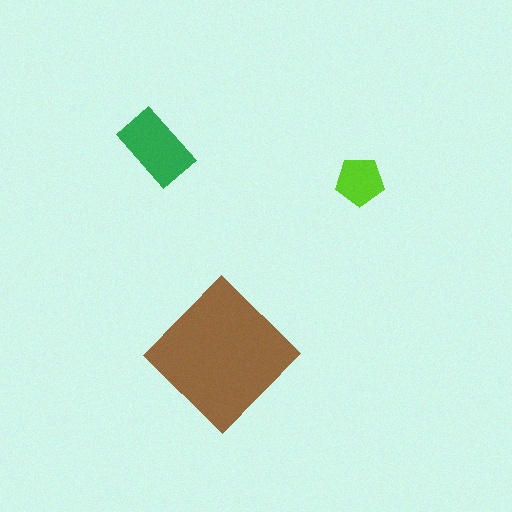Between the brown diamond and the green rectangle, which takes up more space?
The brown diamond.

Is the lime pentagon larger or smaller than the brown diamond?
Smaller.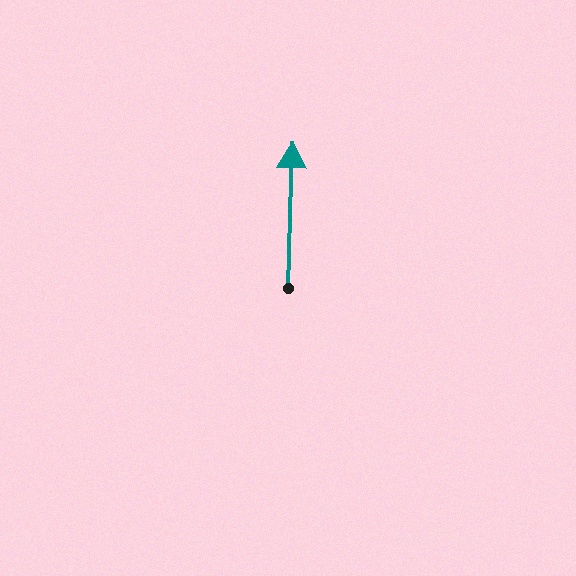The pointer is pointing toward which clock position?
Roughly 12 o'clock.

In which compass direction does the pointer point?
North.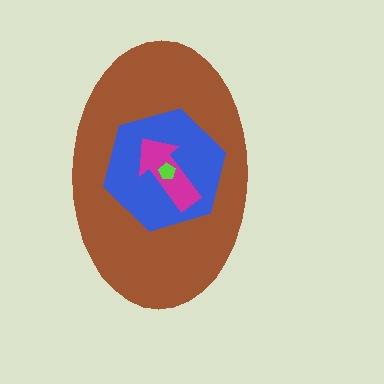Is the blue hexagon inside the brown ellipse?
Yes.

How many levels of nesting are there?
4.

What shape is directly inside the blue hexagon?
The magenta arrow.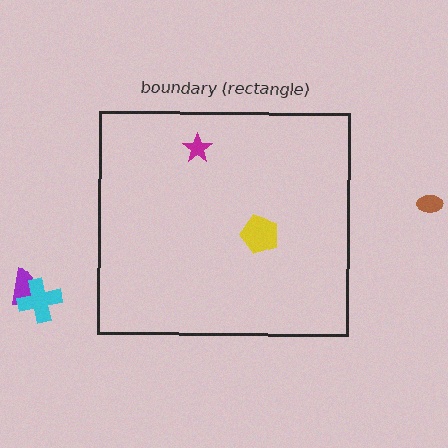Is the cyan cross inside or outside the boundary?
Outside.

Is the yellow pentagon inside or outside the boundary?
Inside.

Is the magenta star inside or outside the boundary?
Inside.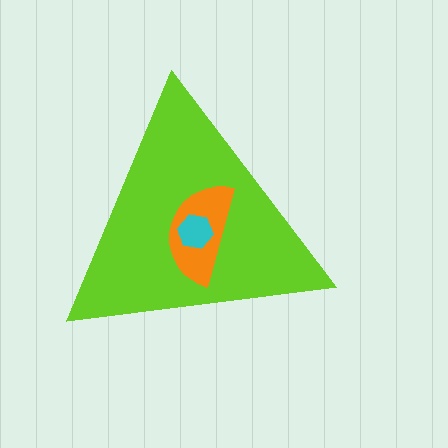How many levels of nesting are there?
3.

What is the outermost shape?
The lime triangle.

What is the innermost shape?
The cyan hexagon.